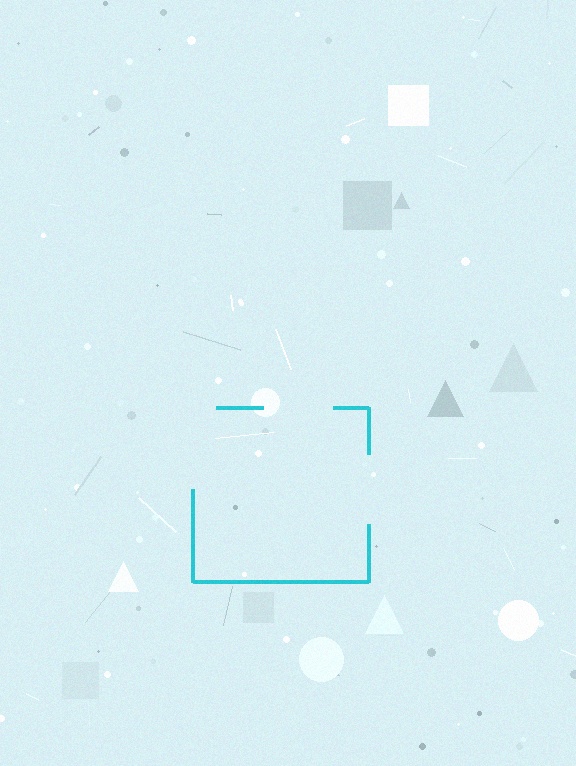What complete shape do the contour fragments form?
The contour fragments form a square.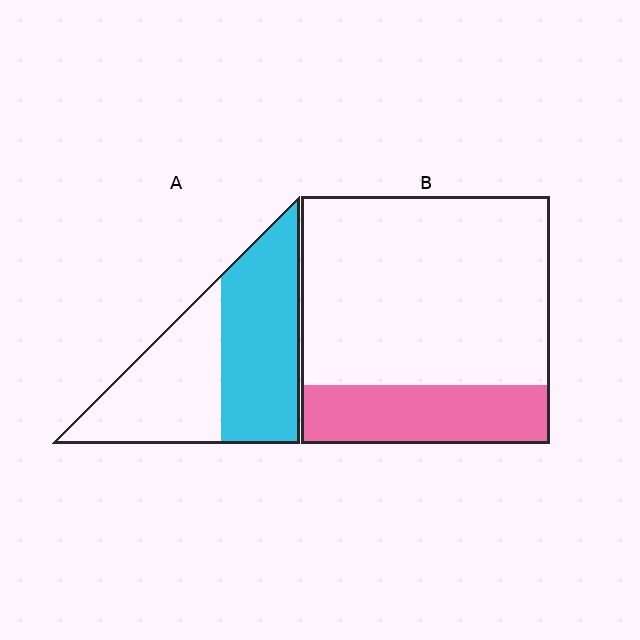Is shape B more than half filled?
No.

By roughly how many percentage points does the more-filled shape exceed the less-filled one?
By roughly 30 percentage points (A over B).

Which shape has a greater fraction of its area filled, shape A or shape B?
Shape A.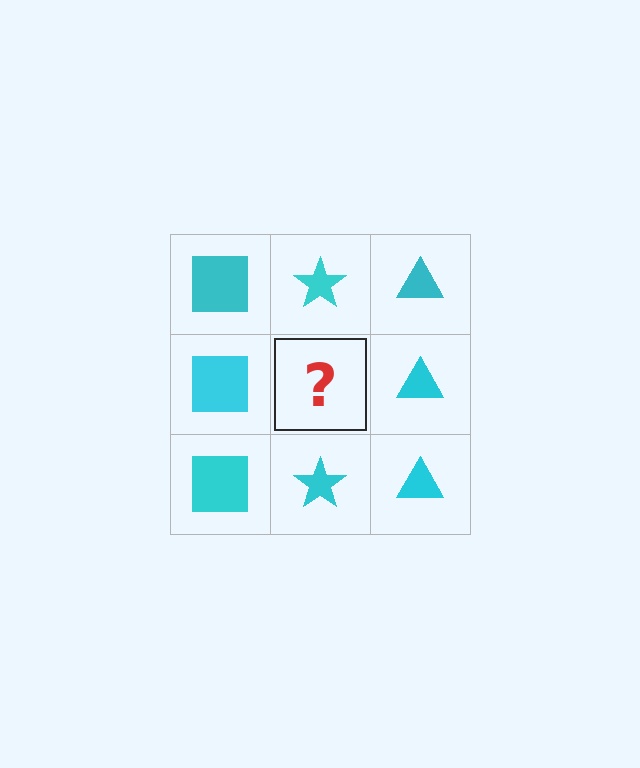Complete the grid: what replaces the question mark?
The question mark should be replaced with a cyan star.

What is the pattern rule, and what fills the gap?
The rule is that each column has a consistent shape. The gap should be filled with a cyan star.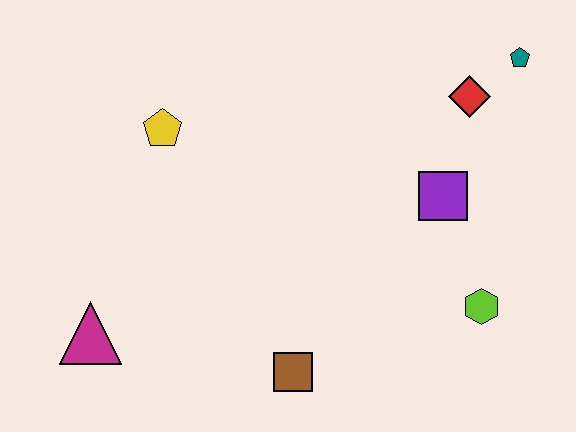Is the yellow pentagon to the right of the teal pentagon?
No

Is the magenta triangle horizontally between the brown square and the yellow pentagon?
No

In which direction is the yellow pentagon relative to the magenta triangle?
The yellow pentagon is above the magenta triangle.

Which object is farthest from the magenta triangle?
The teal pentagon is farthest from the magenta triangle.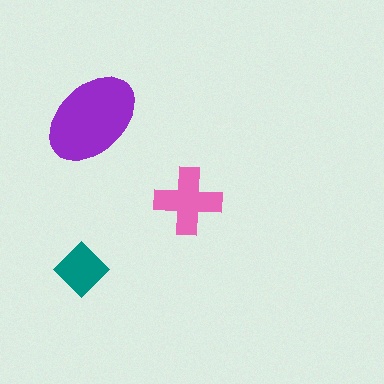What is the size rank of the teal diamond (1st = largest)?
3rd.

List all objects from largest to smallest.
The purple ellipse, the pink cross, the teal diamond.